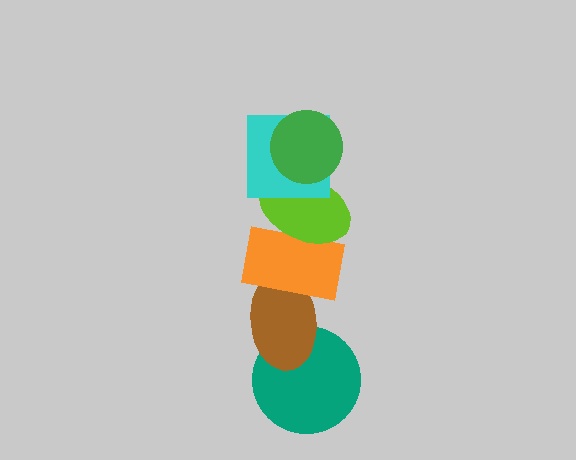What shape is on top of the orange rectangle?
The lime ellipse is on top of the orange rectangle.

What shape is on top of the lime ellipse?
The cyan square is on top of the lime ellipse.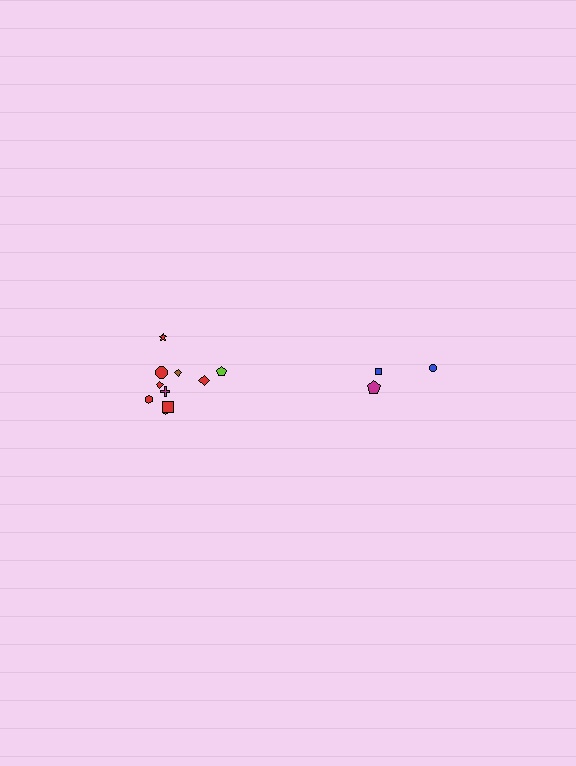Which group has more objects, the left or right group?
The left group.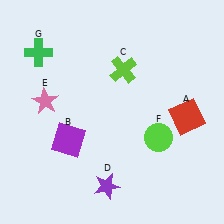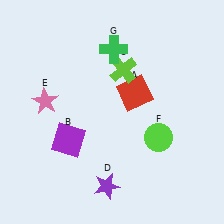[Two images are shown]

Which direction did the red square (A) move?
The red square (A) moved left.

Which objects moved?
The objects that moved are: the red square (A), the green cross (G).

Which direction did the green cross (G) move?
The green cross (G) moved right.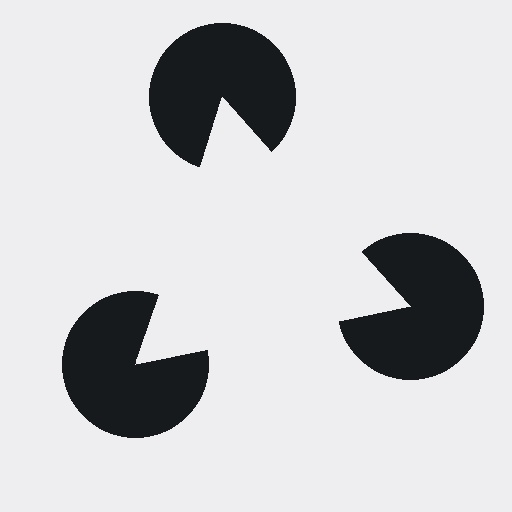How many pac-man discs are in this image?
There are 3 — one at each vertex of the illusory triangle.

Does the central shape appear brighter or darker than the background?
It typically appears slightly brighter than the background, even though no actual brightness change is drawn.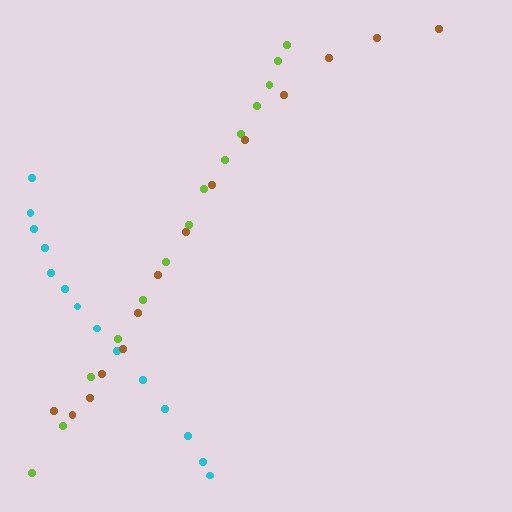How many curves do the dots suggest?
There are 3 distinct paths.